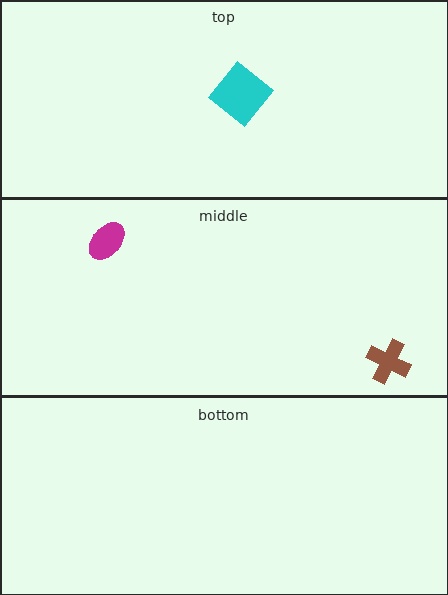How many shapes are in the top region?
1.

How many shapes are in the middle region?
2.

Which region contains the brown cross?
The middle region.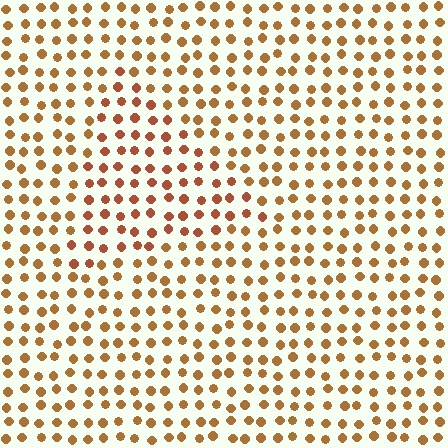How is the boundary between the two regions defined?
The boundary is defined purely by a slight shift in hue (about 18 degrees). Spacing, size, and orientation are identical on both sides.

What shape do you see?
I see a triangle.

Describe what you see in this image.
The image is filled with small brown elements in a uniform arrangement. A triangle-shaped region is visible where the elements are tinted to a slightly different hue, forming a subtle color boundary.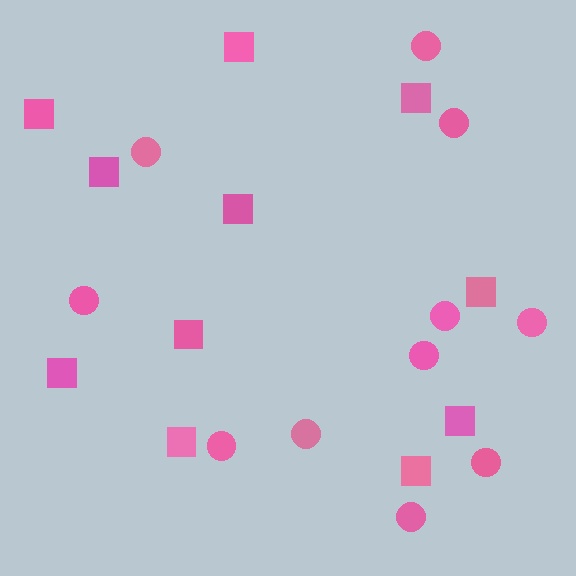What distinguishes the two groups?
There are 2 groups: one group of squares (11) and one group of circles (11).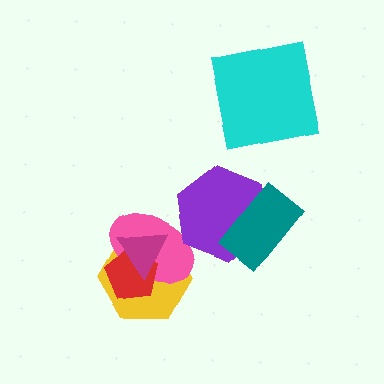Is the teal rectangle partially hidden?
No, no other shape covers it.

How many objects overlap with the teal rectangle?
1 object overlaps with the teal rectangle.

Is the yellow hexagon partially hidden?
Yes, it is partially covered by another shape.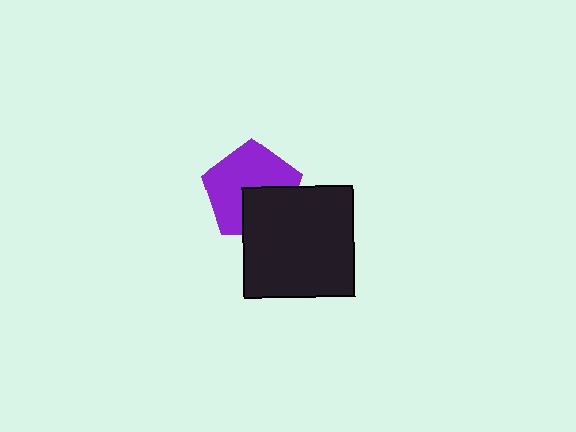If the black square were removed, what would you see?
You would see the complete purple pentagon.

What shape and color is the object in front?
The object in front is a black square.